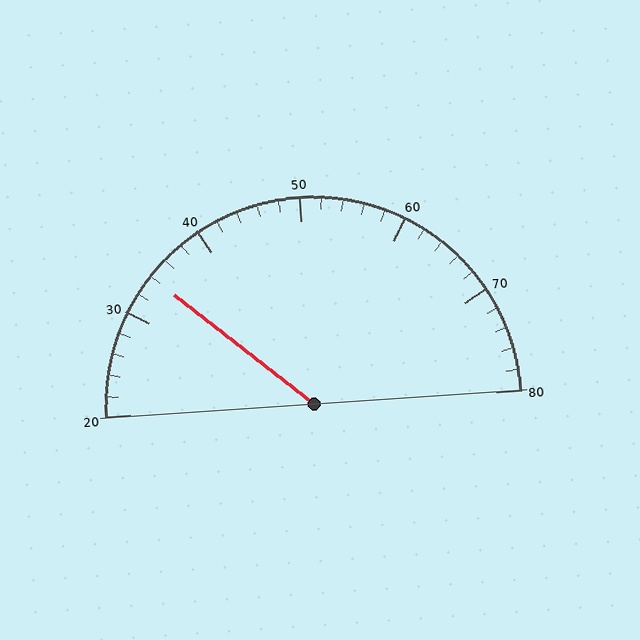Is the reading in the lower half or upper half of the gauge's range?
The reading is in the lower half of the range (20 to 80).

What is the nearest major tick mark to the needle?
The nearest major tick mark is 30.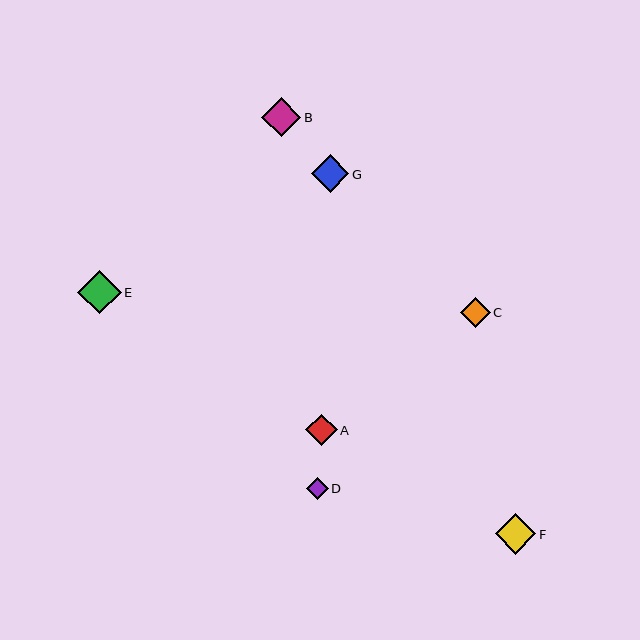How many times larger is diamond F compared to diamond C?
Diamond F is approximately 1.3 times the size of diamond C.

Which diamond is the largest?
Diamond E is the largest with a size of approximately 43 pixels.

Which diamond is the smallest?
Diamond D is the smallest with a size of approximately 22 pixels.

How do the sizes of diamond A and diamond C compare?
Diamond A and diamond C are approximately the same size.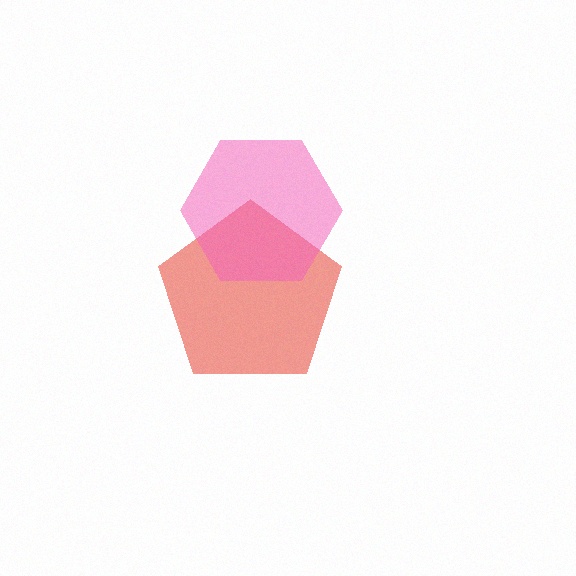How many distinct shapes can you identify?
There are 2 distinct shapes: a red pentagon, a pink hexagon.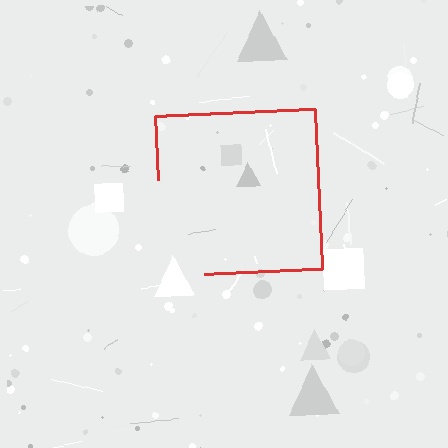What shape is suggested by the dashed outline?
The dashed outline suggests a square.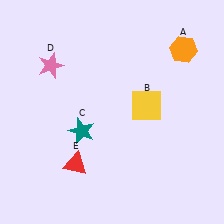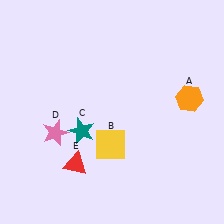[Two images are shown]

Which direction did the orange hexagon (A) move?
The orange hexagon (A) moved down.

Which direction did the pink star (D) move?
The pink star (D) moved down.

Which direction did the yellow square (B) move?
The yellow square (B) moved down.